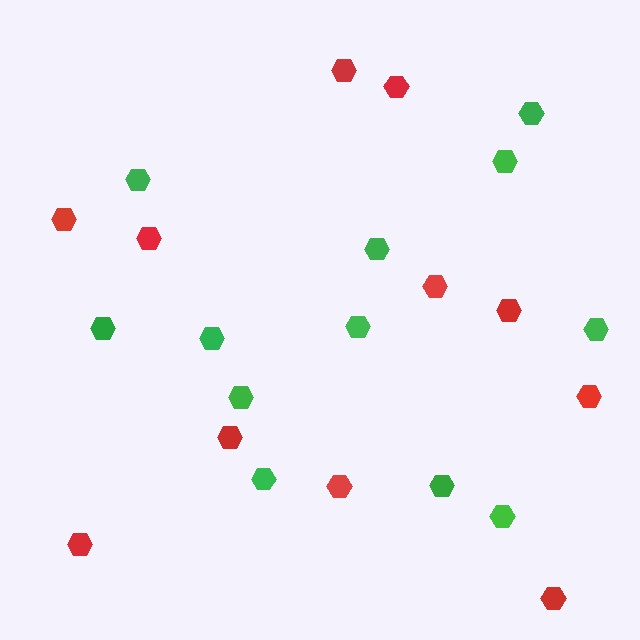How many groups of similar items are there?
There are 2 groups: one group of green hexagons (12) and one group of red hexagons (11).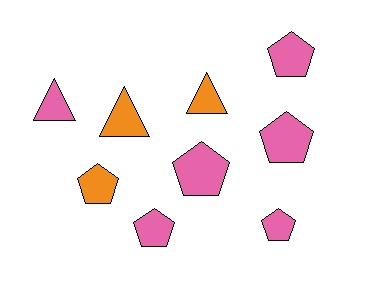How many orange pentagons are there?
There is 1 orange pentagon.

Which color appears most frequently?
Pink, with 6 objects.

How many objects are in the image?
There are 9 objects.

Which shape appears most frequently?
Pentagon, with 6 objects.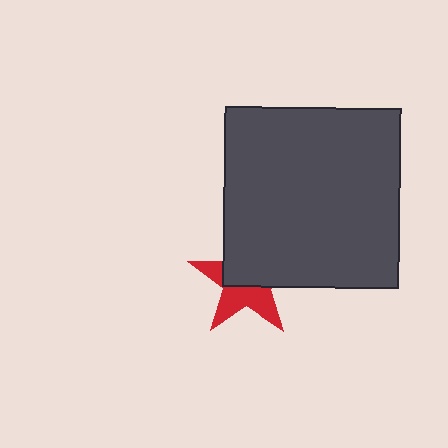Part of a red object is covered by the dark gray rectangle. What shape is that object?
It is a star.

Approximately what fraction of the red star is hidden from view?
Roughly 52% of the red star is hidden behind the dark gray rectangle.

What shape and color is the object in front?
The object in front is a dark gray rectangle.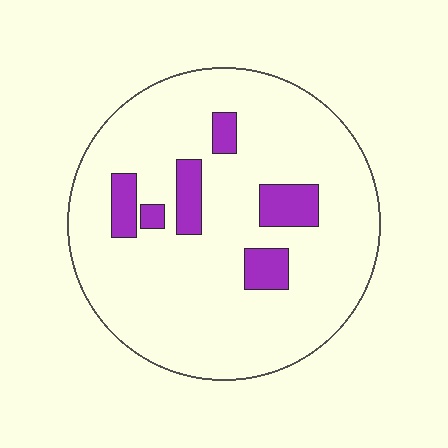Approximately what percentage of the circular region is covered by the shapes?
Approximately 15%.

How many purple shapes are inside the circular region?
6.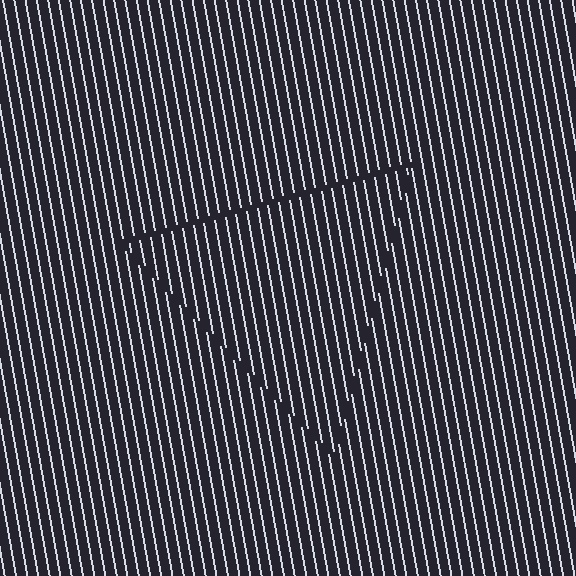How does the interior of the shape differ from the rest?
The interior of the shape contains the same grating, shifted by half a period — the contour is defined by the phase discontinuity where line-ends from the inner and outer gratings abut.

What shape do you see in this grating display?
An illusory triangle. The interior of the shape contains the same grating, shifted by half a period — the contour is defined by the phase discontinuity where line-ends from the inner and outer gratings abut.